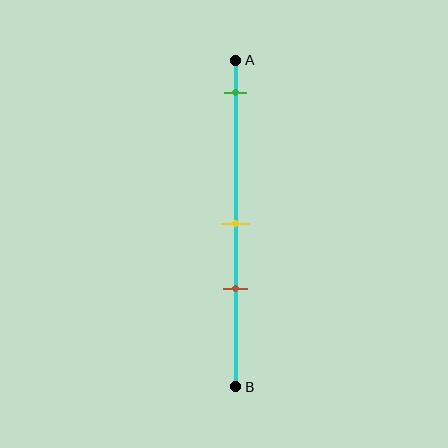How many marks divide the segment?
There are 3 marks dividing the segment.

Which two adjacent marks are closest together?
The yellow and brown marks are the closest adjacent pair.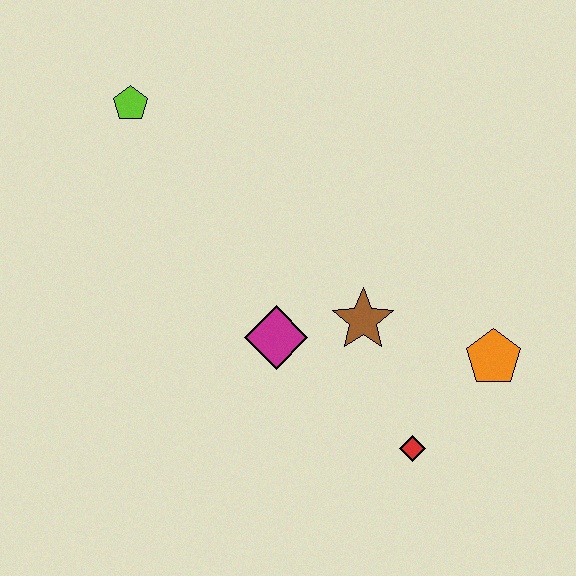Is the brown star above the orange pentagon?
Yes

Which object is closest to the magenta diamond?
The brown star is closest to the magenta diamond.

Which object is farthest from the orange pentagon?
The lime pentagon is farthest from the orange pentagon.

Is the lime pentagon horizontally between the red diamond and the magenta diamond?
No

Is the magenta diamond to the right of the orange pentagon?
No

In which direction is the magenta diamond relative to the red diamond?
The magenta diamond is to the left of the red diamond.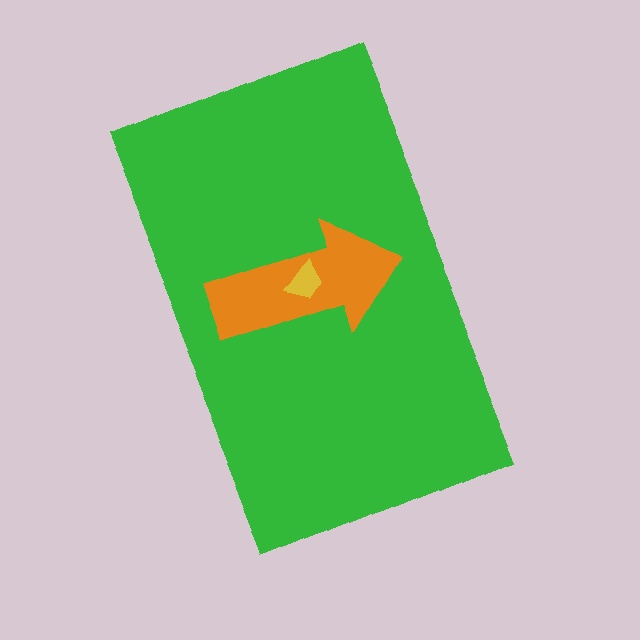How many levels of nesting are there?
3.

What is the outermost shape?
The green rectangle.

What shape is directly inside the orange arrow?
The yellow trapezoid.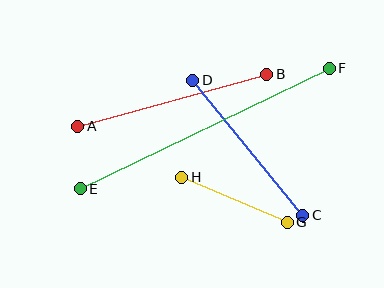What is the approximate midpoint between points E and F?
The midpoint is at approximately (205, 128) pixels.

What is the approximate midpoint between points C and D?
The midpoint is at approximately (248, 148) pixels.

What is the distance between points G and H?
The distance is approximately 115 pixels.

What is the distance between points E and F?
The distance is approximately 277 pixels.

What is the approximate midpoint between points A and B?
The midpoint is at approximately (172, 100) pixels.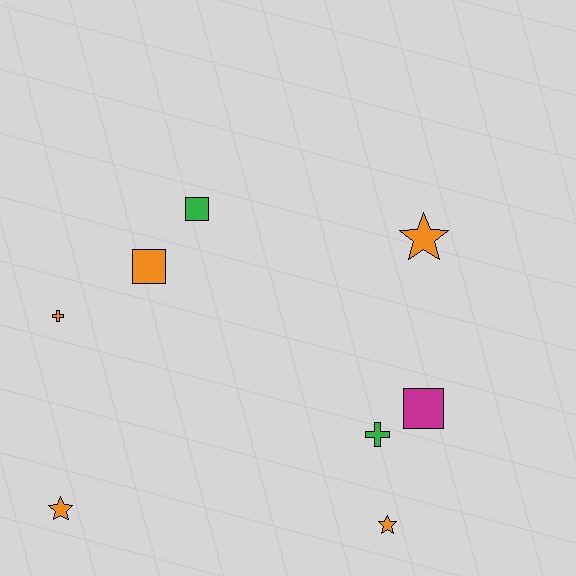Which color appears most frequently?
Orange, with 5 objects.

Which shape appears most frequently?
Square, with 3 objects.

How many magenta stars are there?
There are no magenta stars.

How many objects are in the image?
There are 8 objects.